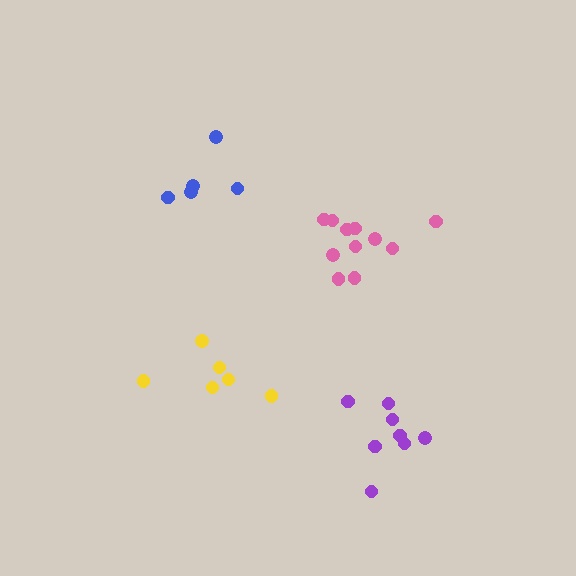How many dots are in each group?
Group 1: 8 dots, Group 2: 5 dots, Group 3: 11 dots, Group 4: 6 dots (30 total).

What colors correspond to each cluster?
The clusters are colored: purple, blue, pink, yellow.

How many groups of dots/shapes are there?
There are 4 groups.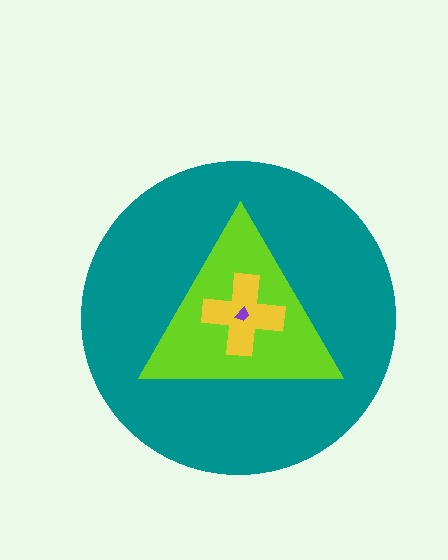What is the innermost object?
The purple trapezoid.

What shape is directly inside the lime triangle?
The yellow cross.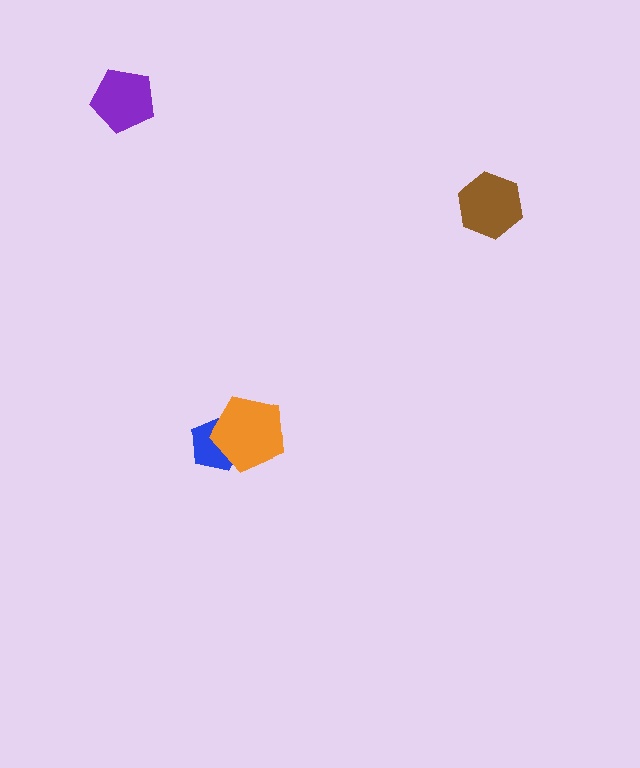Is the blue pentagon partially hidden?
Yes, it is partially covered by another shape.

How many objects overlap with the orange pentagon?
1 object overlaps with the orange pentagon.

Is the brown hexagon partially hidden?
No, no other shape covers it.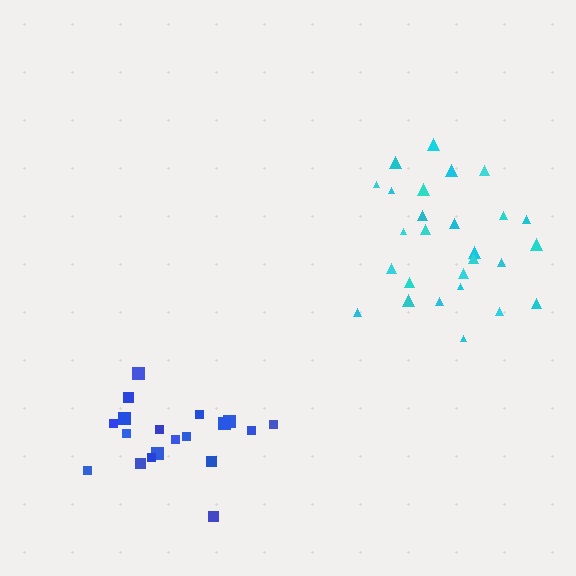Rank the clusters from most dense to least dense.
cyan, blue.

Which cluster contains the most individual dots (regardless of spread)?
Cyan (27).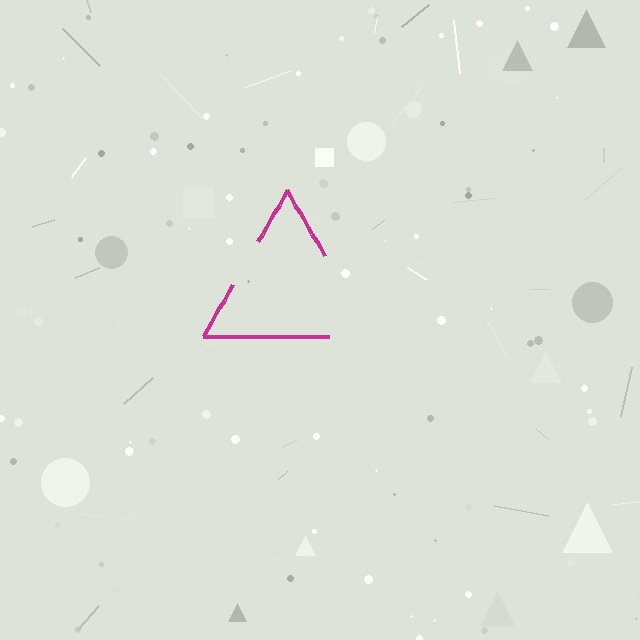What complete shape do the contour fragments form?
The contour fragments form a triangle.